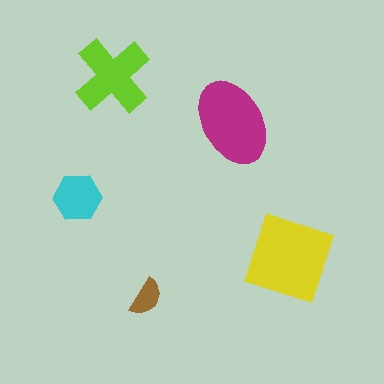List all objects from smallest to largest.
The brown semicircle, the cyan hexagon, the lime cross, the magenta ellipse, the yellow diamond.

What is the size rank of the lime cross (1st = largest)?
3rd.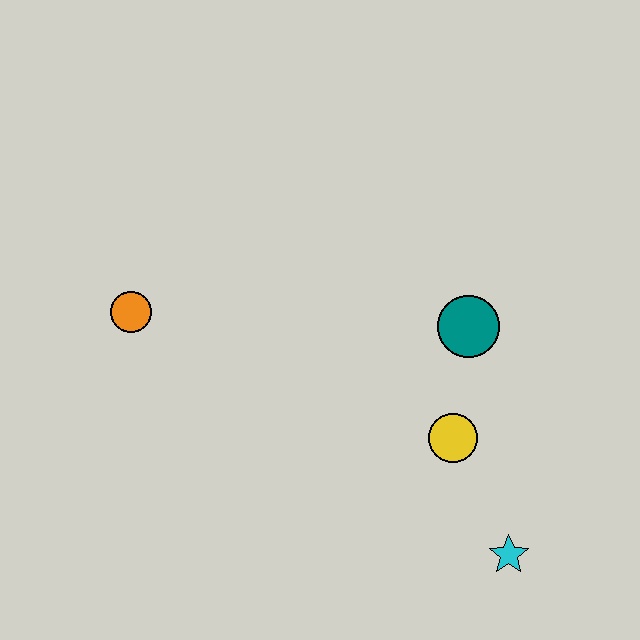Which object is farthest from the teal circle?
The orange circle is farthest from the teal circle.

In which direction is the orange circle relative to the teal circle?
The orange circle is to the left of the teal circle.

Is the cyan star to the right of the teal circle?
Yes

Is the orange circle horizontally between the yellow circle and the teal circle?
No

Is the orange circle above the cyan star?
Yes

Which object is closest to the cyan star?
The yellow circle is closest to the cyan star.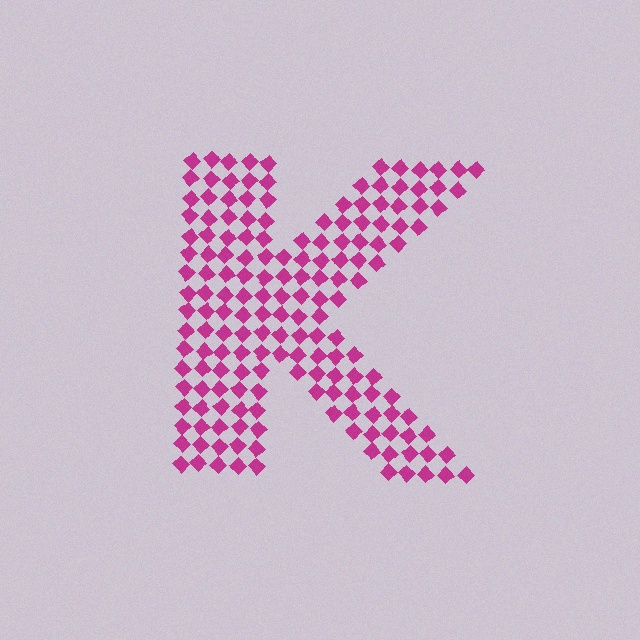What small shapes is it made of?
It is made of small diamonds.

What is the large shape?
The large shape is the letter K.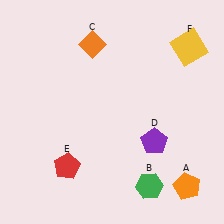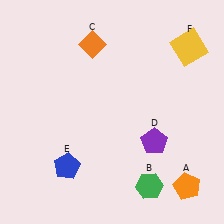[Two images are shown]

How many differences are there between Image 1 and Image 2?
There is 1 difference between the two images.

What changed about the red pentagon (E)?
In Image 1, E is red. In Image 2, it changed to blue.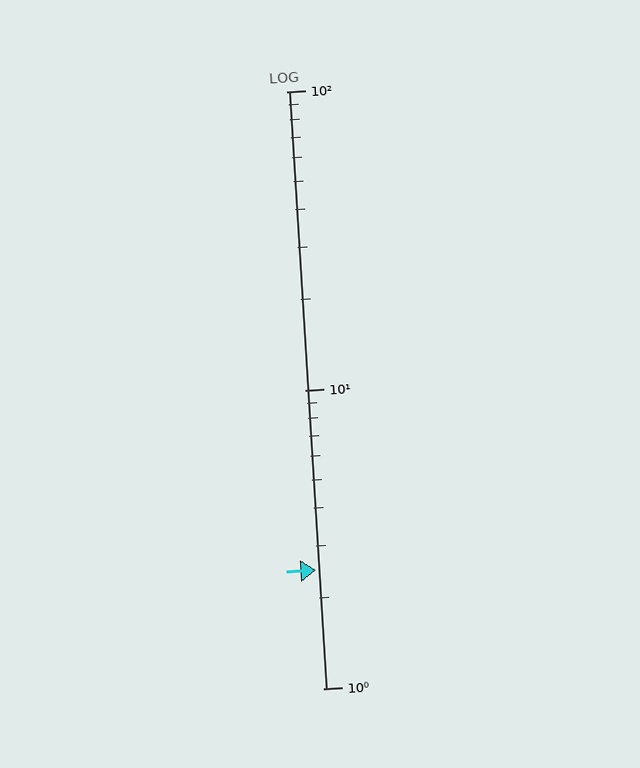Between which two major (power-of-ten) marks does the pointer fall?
The pointer is between 1 and 10.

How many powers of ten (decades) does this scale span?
The scale spans 2 decades, from 1 to 100.